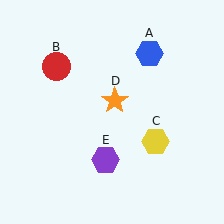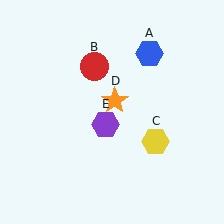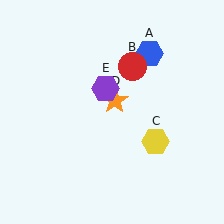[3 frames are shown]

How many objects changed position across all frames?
2 objects changed position: red circle (object B), purple hexagon (object E).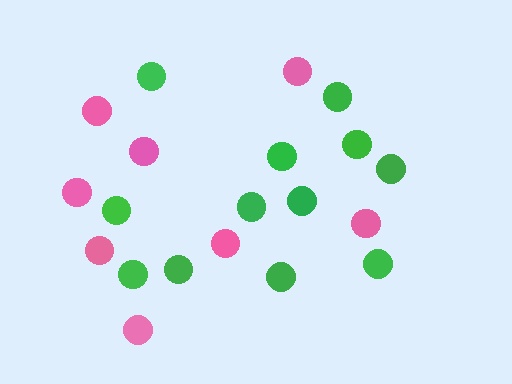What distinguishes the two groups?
There are 2 groups: one group of green circles (12) and one group of pink circles (8).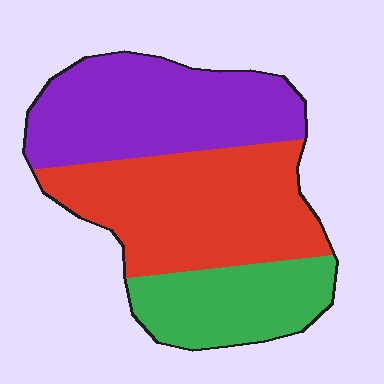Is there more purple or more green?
Purple.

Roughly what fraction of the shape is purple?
Purple takes up about three eighths (3/8) of the shape.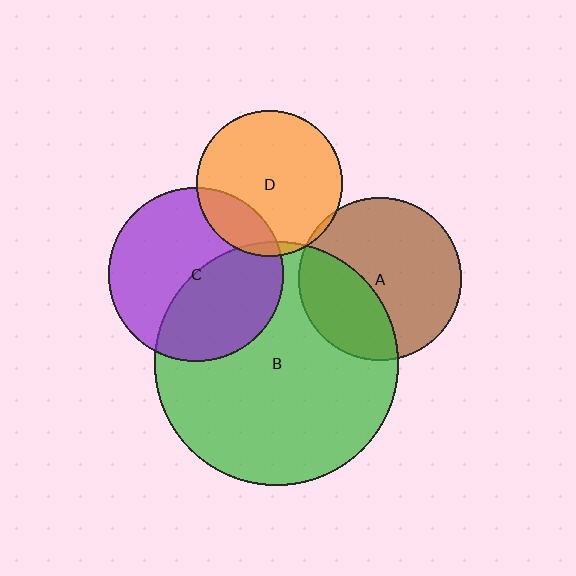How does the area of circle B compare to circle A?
Approximately 2.2 times.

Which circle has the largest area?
Circle B (green).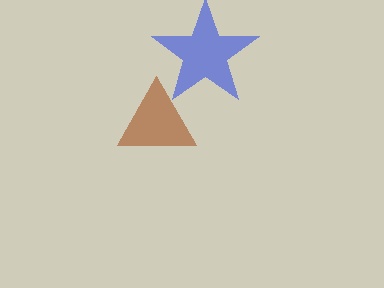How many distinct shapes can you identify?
There are 2 distinct shapes: a brown triangle, a blue star.